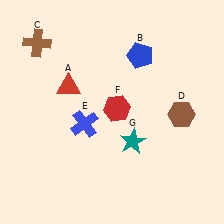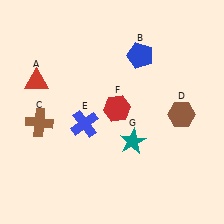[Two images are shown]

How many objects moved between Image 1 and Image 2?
2 objects moved between the two images.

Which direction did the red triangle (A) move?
The red triangle (A) moved left.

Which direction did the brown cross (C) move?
The brown cross (C) moved down.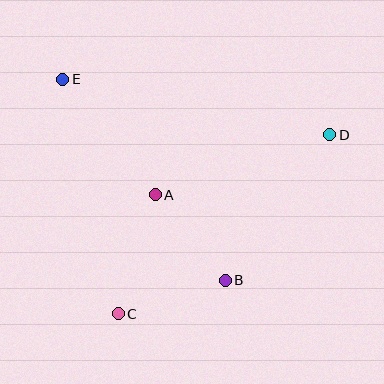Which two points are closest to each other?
Points A and B are closest to each other.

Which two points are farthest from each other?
Points C and D are farthest from each other.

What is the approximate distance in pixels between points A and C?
The distance between A and C is approximately 124 pixels.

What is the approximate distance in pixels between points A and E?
The distance between A and E is approximately 148 pixels.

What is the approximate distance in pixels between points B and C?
The distance between B and C is approximately 112 pixels.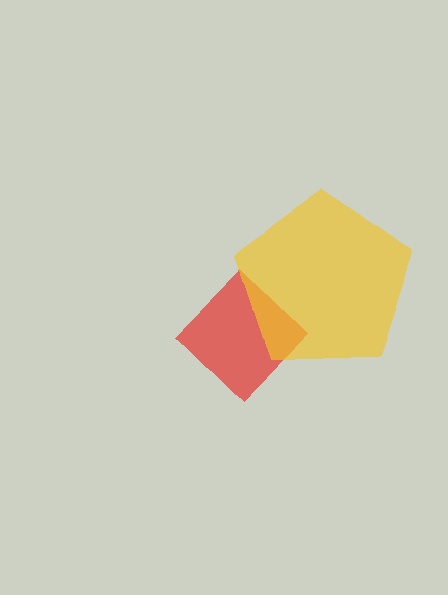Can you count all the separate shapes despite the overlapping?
Yes, there are 2 separate shapes.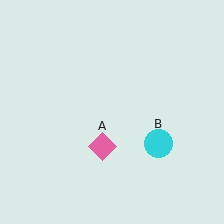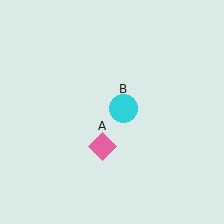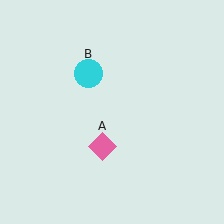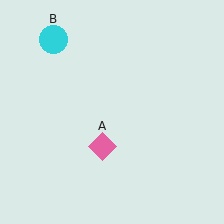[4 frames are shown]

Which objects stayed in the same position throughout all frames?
Pink diamond (object A) remained stationary.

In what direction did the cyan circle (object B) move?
The cyan circle (object B) moved up and to the left.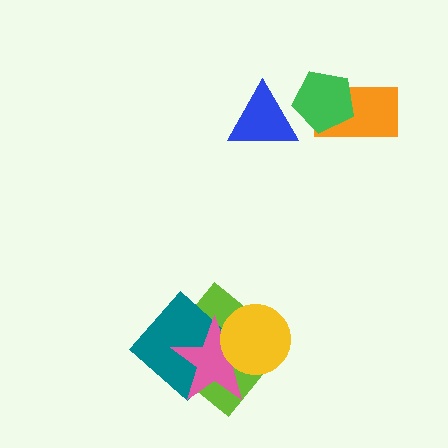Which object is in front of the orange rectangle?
The green pentagon is in front of the orange rectangle.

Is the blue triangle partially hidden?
Yes, it is partially covered by another shape.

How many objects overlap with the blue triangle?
1 object overlaps with the blue triangle.